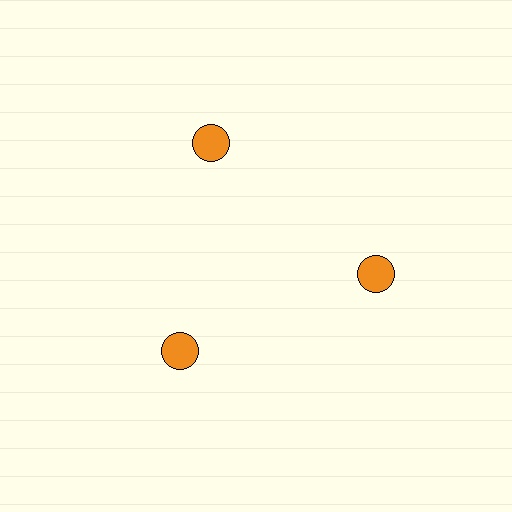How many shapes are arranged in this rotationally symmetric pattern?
There are 3 shapes, arranged in 3 groups of 1.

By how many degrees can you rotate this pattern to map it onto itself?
The pattern maps onto itself every 120 degrees of rotation.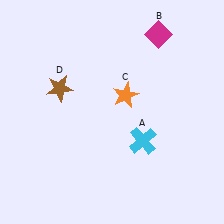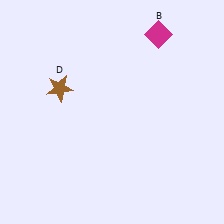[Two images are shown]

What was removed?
The orange star (C), the cyan cross (A) were removed in Image 2.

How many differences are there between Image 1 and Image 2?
There are 2 differences between the two images.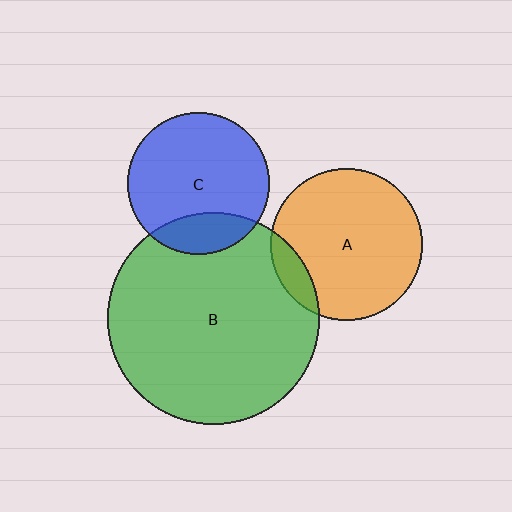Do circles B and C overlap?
Yes.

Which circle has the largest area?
Circle B (green).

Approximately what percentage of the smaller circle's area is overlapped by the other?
Approximately 20%.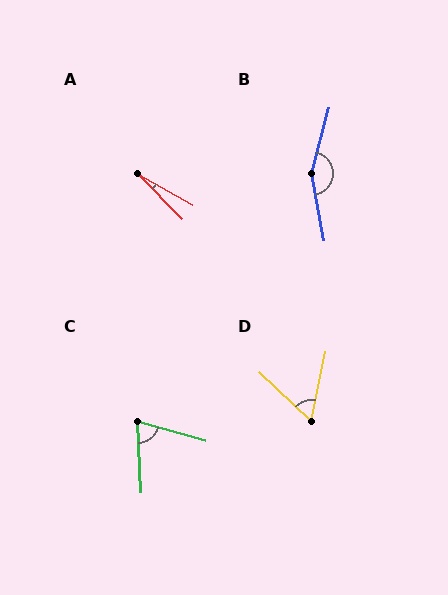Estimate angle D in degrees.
Approximately 58 degrees.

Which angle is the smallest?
A, at approximately 17 degrees.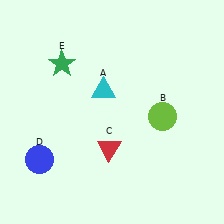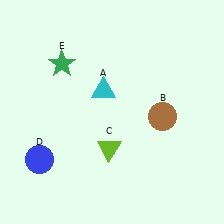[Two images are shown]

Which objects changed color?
B changed from lime to brown. C changed from red to lime.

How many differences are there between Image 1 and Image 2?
There are 2 differences between the two images.